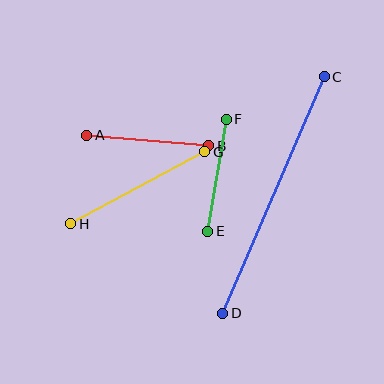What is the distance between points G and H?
The distance is approximately 153 pixels.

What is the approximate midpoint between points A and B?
The midpoint is at approximately (148, 141) pixels.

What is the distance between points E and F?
The distance is approximately 113 pixels.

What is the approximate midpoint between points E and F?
The midpoint is at approximately (217, 175) pixels.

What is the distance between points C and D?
The distance is approximately 257 pixels.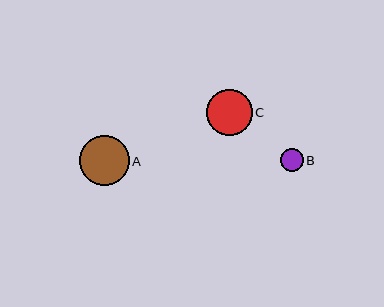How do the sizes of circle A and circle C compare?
Circle A and circle C are approximately the same size.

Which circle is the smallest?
Circle B is the smallest with a size of approximately 23 pixels.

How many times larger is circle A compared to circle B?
Circle A is approximately 2.2 times the size of circle B.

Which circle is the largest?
Circle A is the largest with a size of approximately 50 pixels.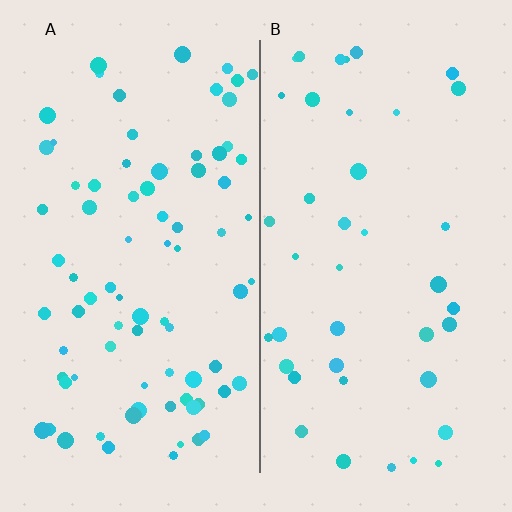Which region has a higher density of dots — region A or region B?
A (the left).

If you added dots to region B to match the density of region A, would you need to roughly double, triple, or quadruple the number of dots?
Approximately double.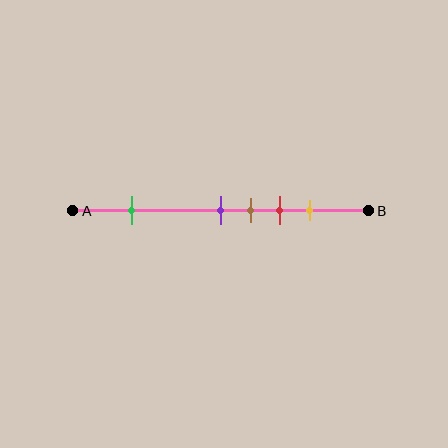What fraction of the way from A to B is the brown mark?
The brown mark is approximately 60% (0.6) of the way from A to B.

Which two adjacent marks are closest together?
The purple and brown marks are the closest adjacent pair.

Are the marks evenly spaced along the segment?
No, the marks are not evenly spaced.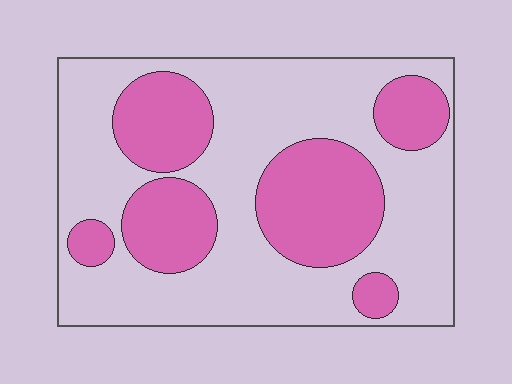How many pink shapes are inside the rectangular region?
6.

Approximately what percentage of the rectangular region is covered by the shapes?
Approximately 35%.